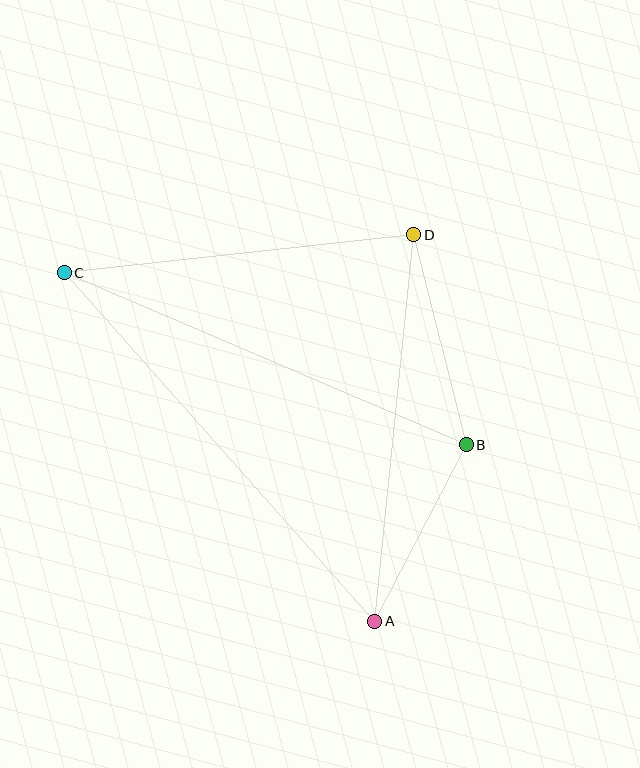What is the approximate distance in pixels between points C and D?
The distance between C and D is approximately 352 pixels.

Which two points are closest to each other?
Points A and B are closest to each other.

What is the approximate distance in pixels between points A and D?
The distance between A and D is approximately 388 pixels.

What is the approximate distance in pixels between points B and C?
The distance between B and C is approximately 438 pixels.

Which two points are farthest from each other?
Points A and C are farthest from each other.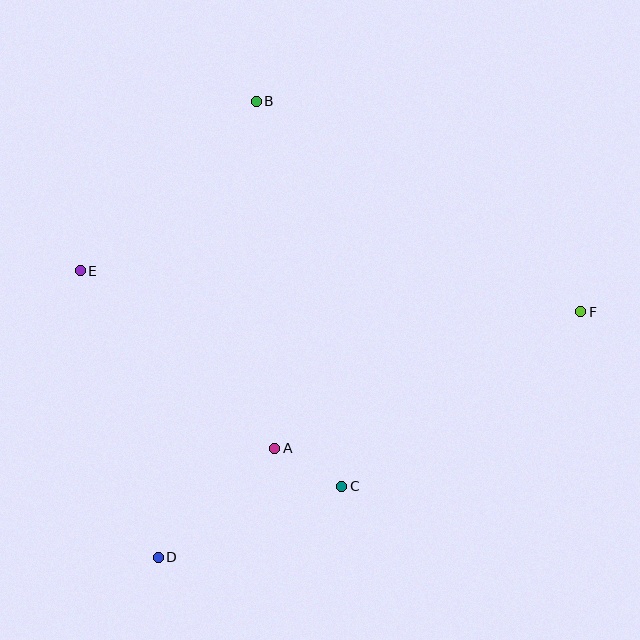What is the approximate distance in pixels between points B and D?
The distance between B and D is approximately 467 pixels.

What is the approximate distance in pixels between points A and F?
The distance between A and F is approximately 335 pixels.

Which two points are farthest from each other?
Points E and F are farthest from each other.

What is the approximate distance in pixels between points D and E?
The distance between D and E is approximately 297 pixels.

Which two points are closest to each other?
Points A and C are closest to each other.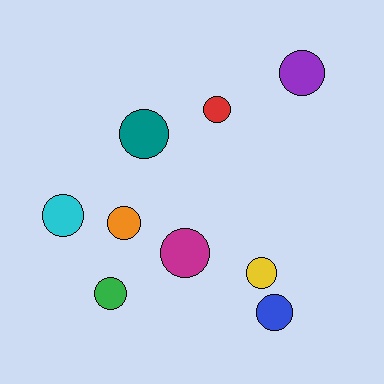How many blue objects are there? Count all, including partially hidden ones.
There is 1 blue object.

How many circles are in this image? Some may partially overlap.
There are 9 circles.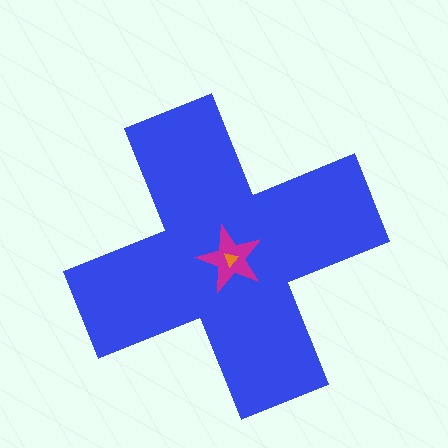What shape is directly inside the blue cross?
The magenta star.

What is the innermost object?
The orange triangle.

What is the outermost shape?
The blue cross.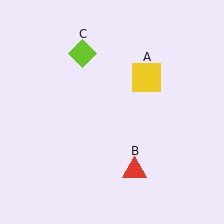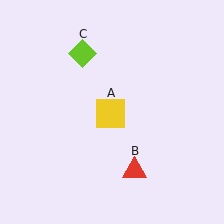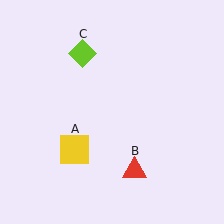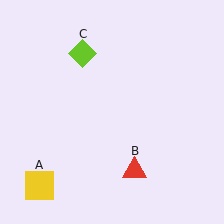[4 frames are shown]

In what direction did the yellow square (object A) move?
The yellow square (object A) moved down and to the left.